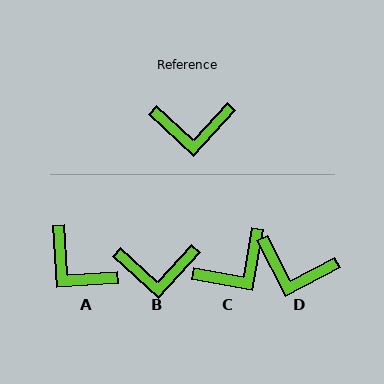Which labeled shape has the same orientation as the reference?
B.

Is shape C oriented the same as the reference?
No, it is off by about 32 degrees.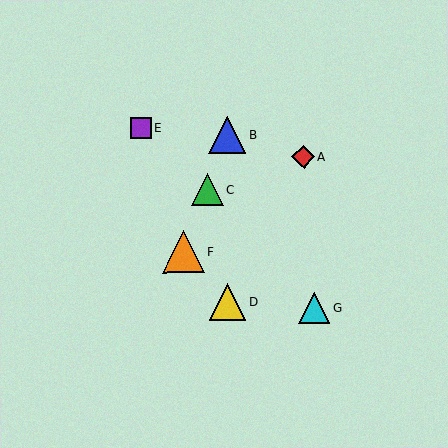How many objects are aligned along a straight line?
3 objects (B, C, F) are aligned along a straight line.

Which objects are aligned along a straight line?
Objects B, C, F are aligned along a straight line.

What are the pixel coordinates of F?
Object F is at (184, 252).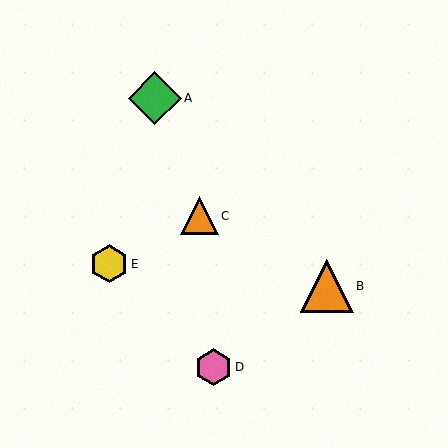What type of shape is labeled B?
Shape B is an orange triangle.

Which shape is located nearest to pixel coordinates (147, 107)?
The green diamond (labeled A) at (155, 98) is nearest to that location.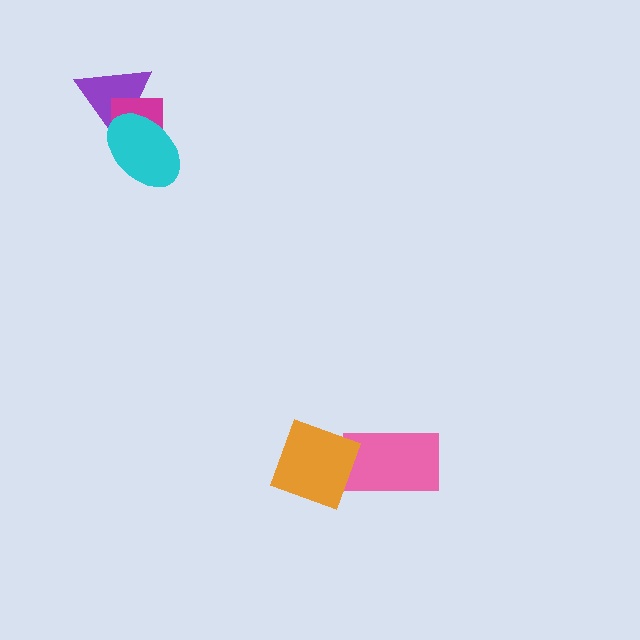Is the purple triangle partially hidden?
Yes, it is partially covered by another shape.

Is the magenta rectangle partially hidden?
Yes, it is partially covered by another shape.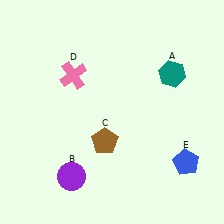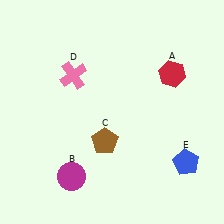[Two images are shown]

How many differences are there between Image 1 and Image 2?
There are 2 differences between the two images.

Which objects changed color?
A changed from teal to red. B changed from purple to magenta.